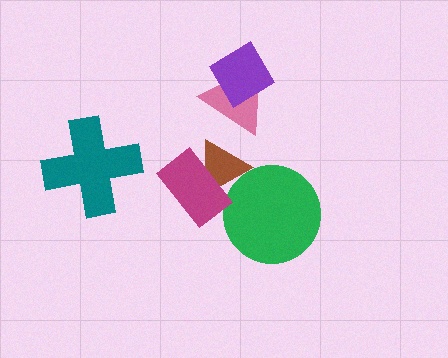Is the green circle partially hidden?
Yes, it is partially covered by another shape.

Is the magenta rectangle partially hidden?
No, no other shape covers it.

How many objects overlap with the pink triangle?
1 object overlaps with the pink triangle.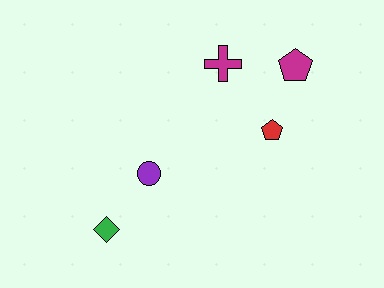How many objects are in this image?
There are 5 objects.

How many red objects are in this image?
There is 1 red object.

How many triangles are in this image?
There are no triangles.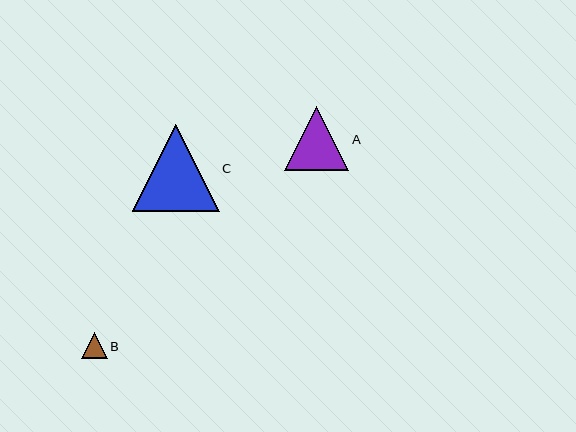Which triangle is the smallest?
Triangle B is the smallest with a size of approximately 26 pixels.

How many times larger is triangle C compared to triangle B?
Triangle C is approximately 3.4 times the size of triangle B.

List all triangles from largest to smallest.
From largest to smallest: C, A, B.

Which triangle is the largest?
Triangle C is the largest with a size of approximately 87 pixels.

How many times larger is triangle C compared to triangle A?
Triangle C is approximately 1.3 times the size of triangle A.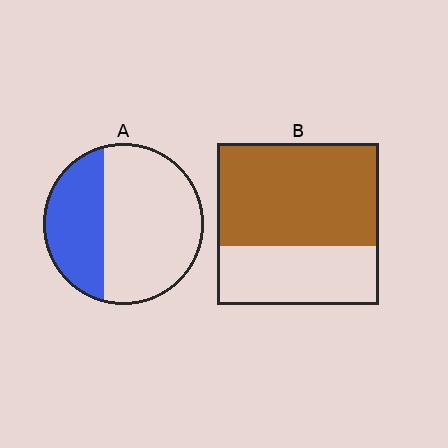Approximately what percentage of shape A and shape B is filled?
A is approximately 35% and B is approximately 65%.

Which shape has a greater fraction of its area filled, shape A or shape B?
Shape B.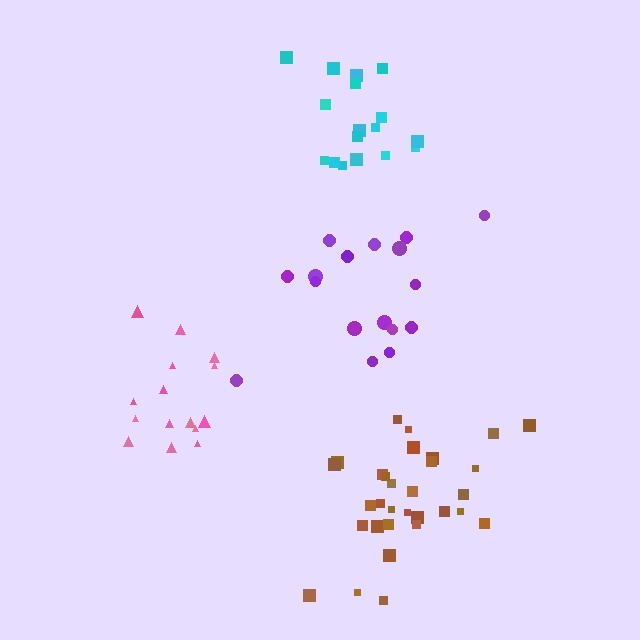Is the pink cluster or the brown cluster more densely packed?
Pink.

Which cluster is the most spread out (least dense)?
Purple.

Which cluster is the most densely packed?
Cyan.